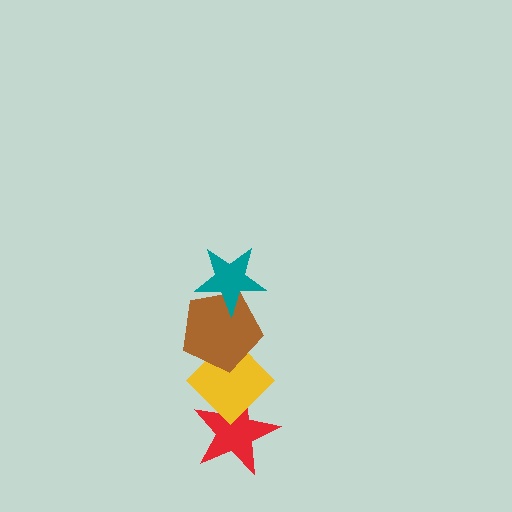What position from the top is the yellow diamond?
The yellow diamond is 3rd from the top.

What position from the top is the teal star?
The teal star is 1st from the top.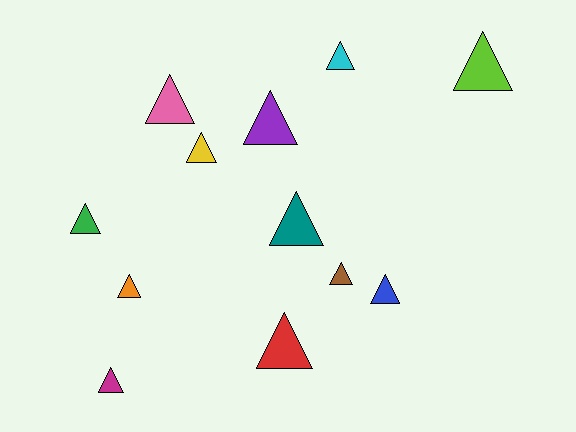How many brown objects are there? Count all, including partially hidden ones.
There is 1 brown object.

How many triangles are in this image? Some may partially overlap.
There are 12 triangles.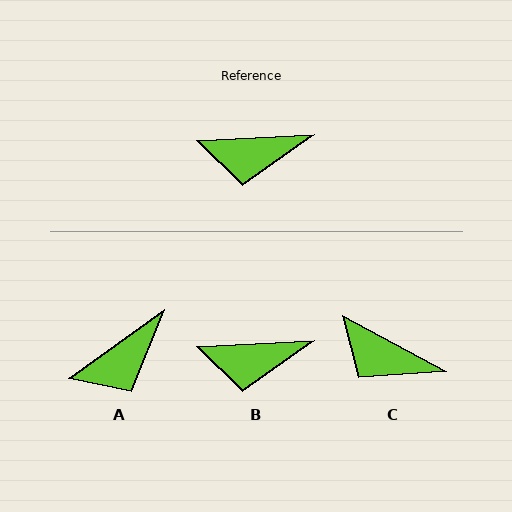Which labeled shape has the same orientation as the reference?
B.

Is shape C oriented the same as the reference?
No, it is off by about 31 degrees.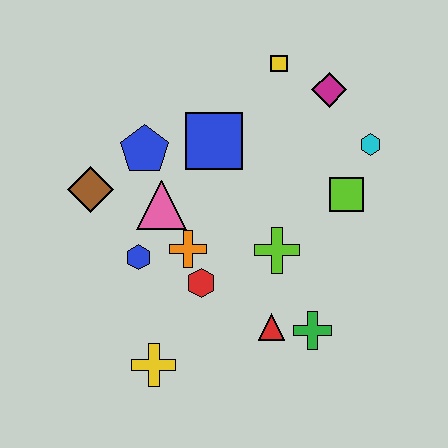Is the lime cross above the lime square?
No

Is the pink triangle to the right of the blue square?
No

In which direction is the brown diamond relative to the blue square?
The brown diamond is to the left of the blue square.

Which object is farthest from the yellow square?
The yellow cross is farthest from the yellow square.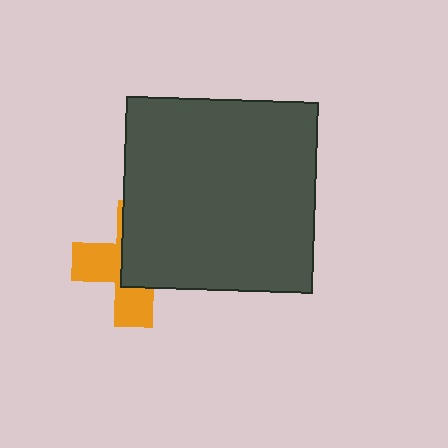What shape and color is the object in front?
The object in front is a dark gray square.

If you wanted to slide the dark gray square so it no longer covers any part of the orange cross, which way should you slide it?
Slide it toward the upper-right — that is the most direct way to separate the two shapes.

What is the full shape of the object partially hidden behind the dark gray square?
The partially hidden object is an orange cross.